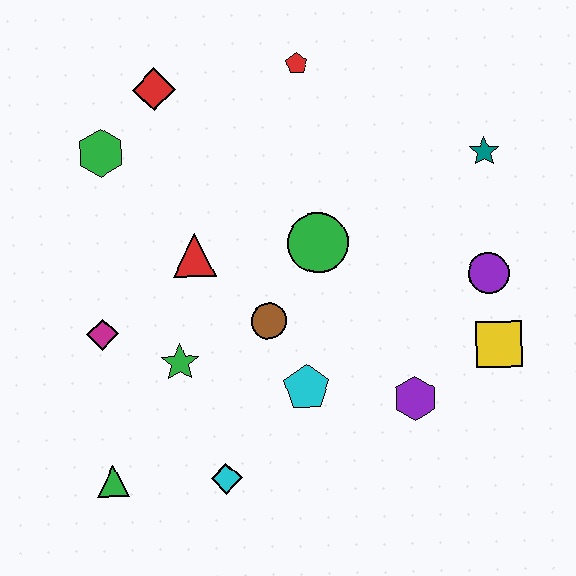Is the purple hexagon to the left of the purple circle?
Yes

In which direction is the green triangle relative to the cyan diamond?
The green triangle is to the left of the cyan diamond.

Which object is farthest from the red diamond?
The yellow square is farthest from the red diamond.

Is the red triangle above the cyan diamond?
Yes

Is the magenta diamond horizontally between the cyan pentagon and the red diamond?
No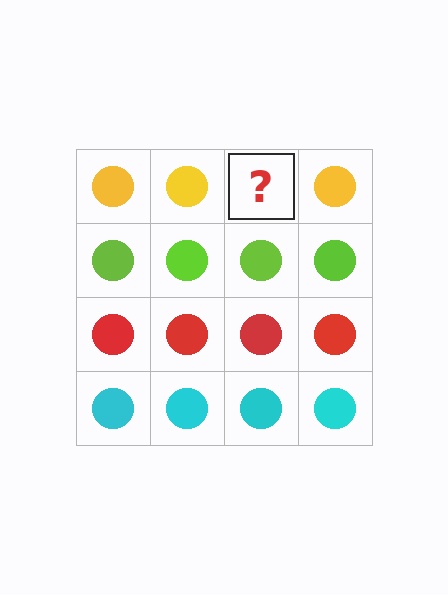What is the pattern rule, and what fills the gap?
The rule is that each row has a consistent color. The gap should be filled with a yellow circle.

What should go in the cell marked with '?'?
The missing cell should contain a yellow circle.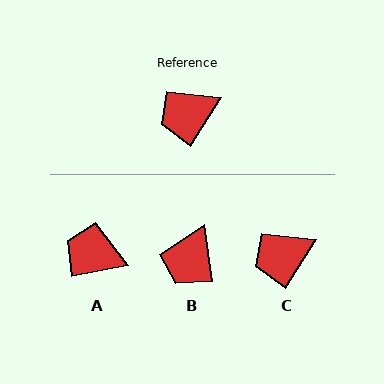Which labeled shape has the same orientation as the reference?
C.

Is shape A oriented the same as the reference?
No, it is off by about 47 degrees.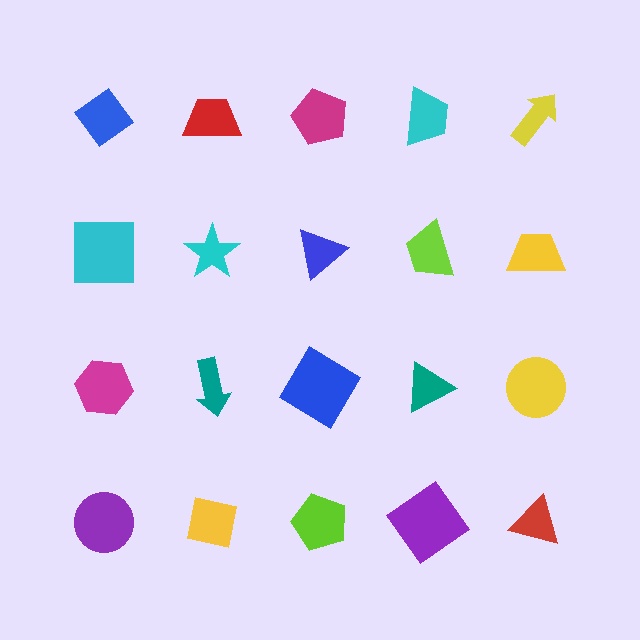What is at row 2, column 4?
A lime trapezoid.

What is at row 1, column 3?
A magenta pentagon.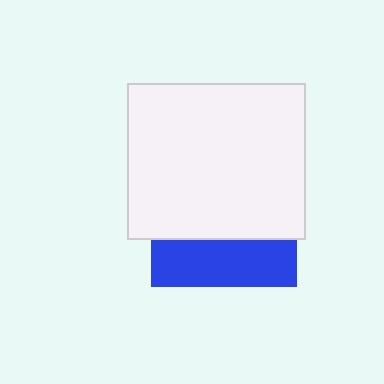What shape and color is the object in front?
The object in front is a white rectangle.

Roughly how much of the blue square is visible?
A small part of it is visible (roughly 33%).